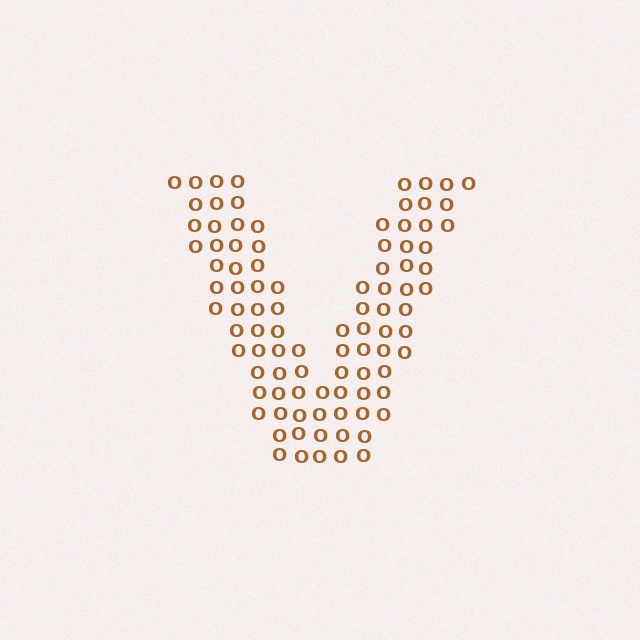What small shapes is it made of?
It is made of small letter O's.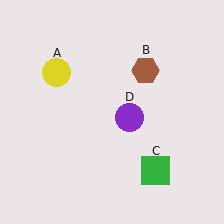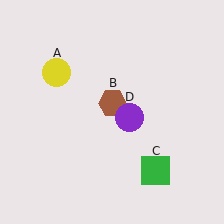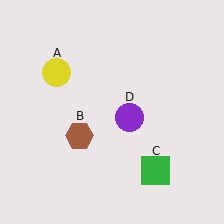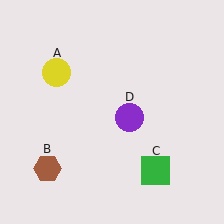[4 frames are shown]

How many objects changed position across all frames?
1 object changed position: brown hexagon (object B).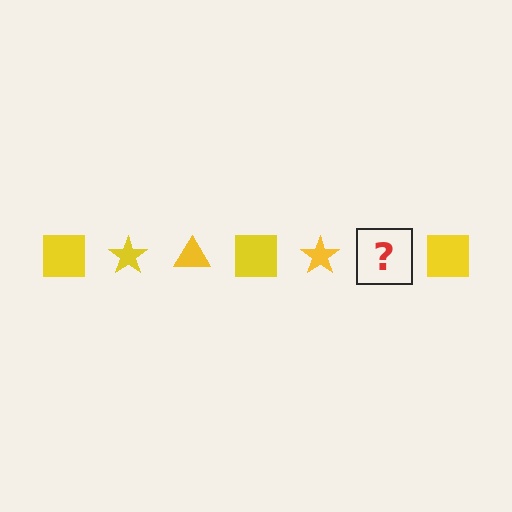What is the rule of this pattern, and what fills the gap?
The rule is that the pattern cycles through square, star, triangle shapes in yellow. The gap should be filled with a yellow triangle.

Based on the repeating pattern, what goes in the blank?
The blank should be a yellow triangle.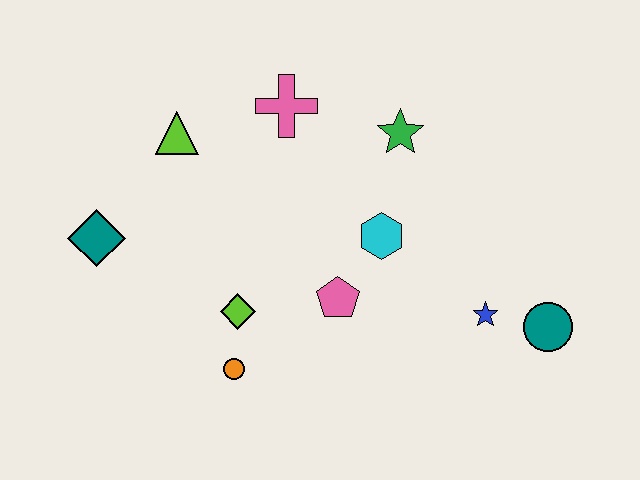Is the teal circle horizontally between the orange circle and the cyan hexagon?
No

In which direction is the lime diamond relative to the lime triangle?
The lime diamond is below the lime triangle.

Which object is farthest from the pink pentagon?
The teal diamond is farthest from the pink pentagon.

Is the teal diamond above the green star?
No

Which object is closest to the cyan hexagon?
The pink pentagon is closest to the cyan hexagon.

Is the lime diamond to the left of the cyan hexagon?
Yes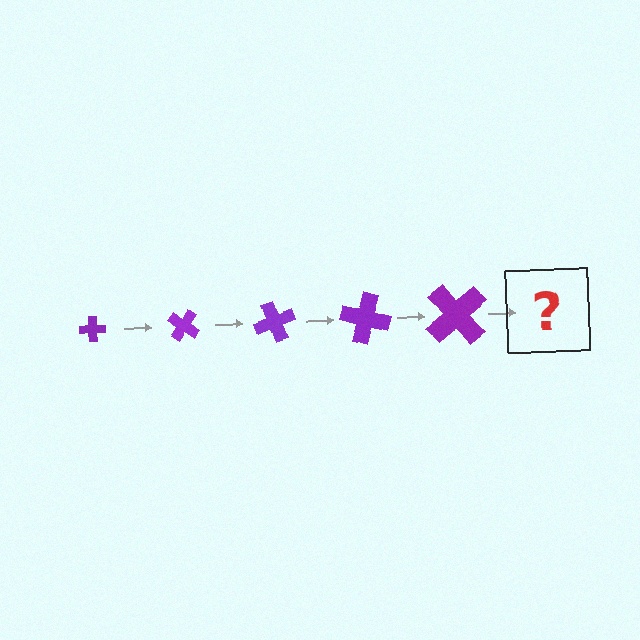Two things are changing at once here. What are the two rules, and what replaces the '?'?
The two rules are that the cross grows larger each step and it rotates 35 degrees each step. The '?' should be a cross, larger than the previous one and rotated 175 degrees from the start.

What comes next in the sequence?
The next element should be a cross, larger than the previous one and rotated 175 degrees from the start.